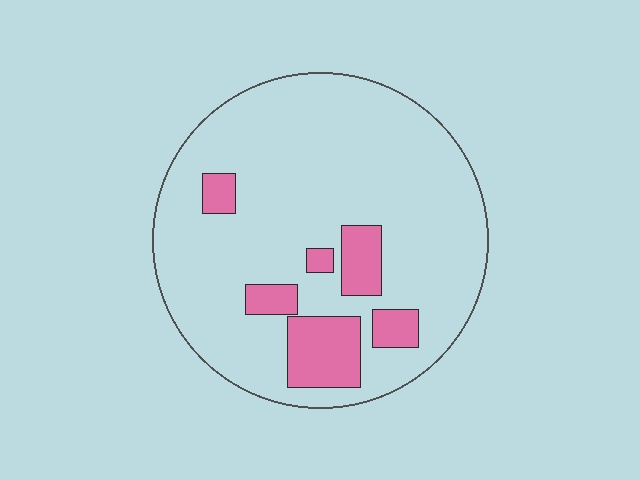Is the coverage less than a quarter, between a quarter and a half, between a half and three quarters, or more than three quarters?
Less than a quarter.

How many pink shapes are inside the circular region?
6.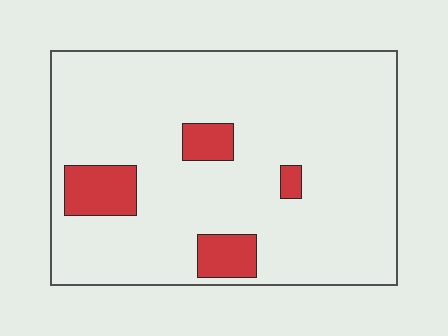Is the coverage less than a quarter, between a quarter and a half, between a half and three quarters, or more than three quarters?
Less than a quarter.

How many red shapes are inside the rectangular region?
4.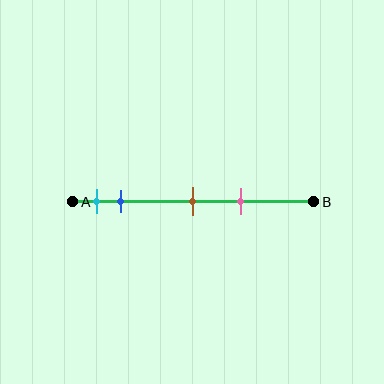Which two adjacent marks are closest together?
The cyan and blue marks are the closest adjacent pair.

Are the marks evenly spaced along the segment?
No, the marks are not evenly spaced.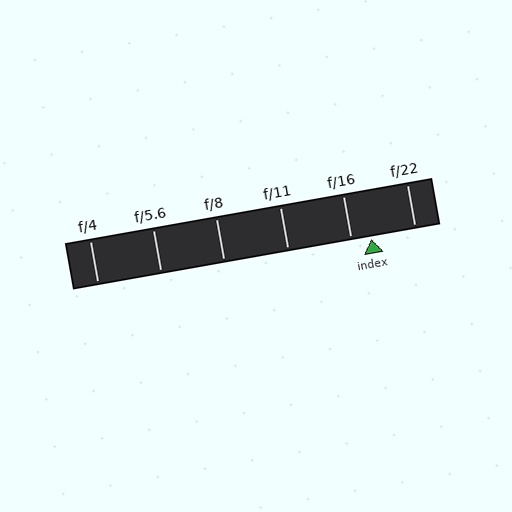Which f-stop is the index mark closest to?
The index mark is closest to f/16.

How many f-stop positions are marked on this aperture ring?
There are 6 f-stop positions marked.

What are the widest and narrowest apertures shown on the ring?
The widest aperture shown is f/4 and the narrowest is f/22.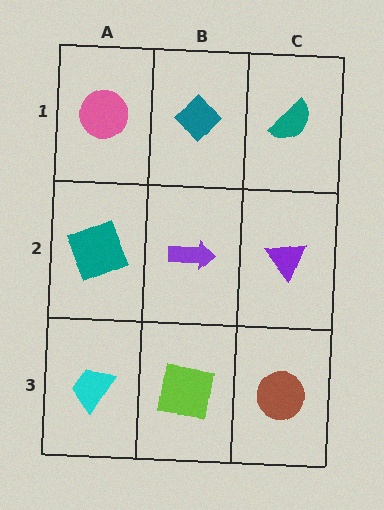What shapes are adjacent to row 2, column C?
A teal semicircle (row 1, column C), a brown circle (row 3, column C), a purple arrow (row 2, column B).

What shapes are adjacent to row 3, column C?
A purple triangle (row 2, column C), a lime square (row 3, column B).